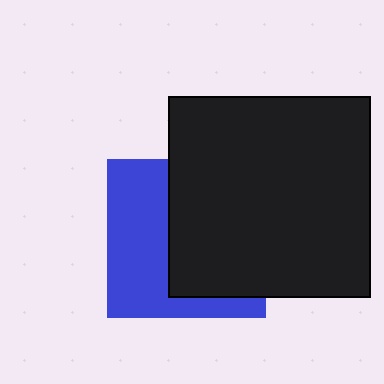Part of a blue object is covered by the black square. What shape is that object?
It is a square.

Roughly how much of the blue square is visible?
About half of it is visible (roughly 46%).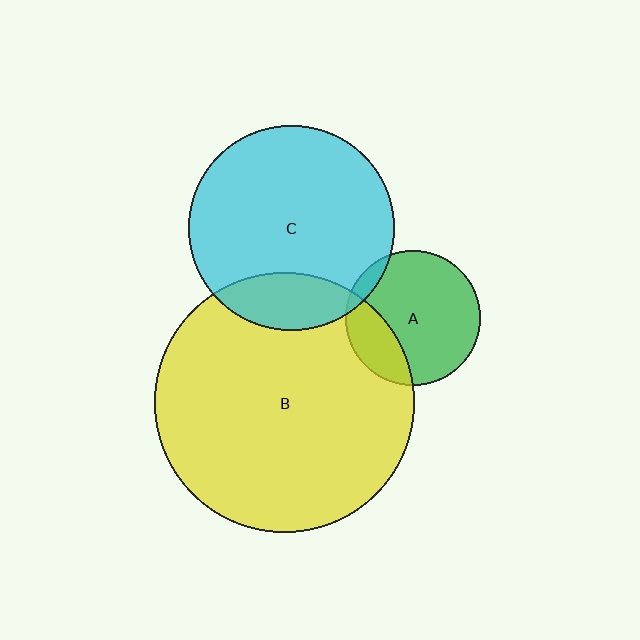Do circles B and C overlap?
Yes.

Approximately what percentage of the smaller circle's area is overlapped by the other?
Approximately 20%.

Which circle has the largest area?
Circle B (yellow).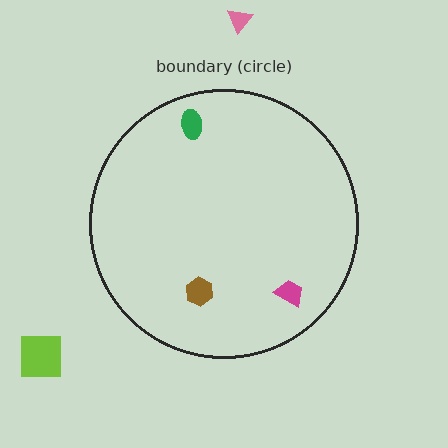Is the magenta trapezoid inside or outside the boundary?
Inside.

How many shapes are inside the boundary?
3 inside, 2 outside.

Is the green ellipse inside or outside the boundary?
Inside.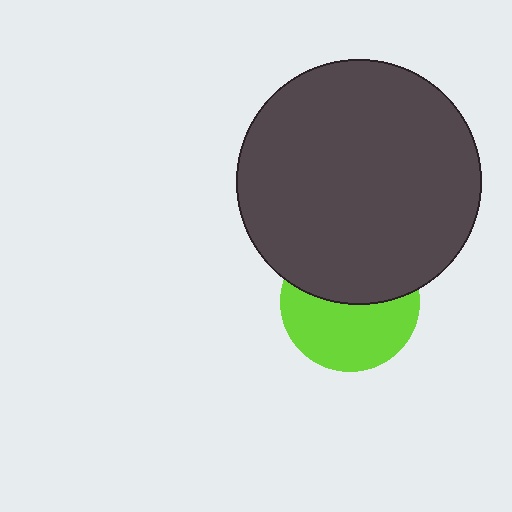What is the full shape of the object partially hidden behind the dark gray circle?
The partially hidden object is a lime circle.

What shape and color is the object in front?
The object in front is a dark gray circle.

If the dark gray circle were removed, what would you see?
You would see the complete lime circle.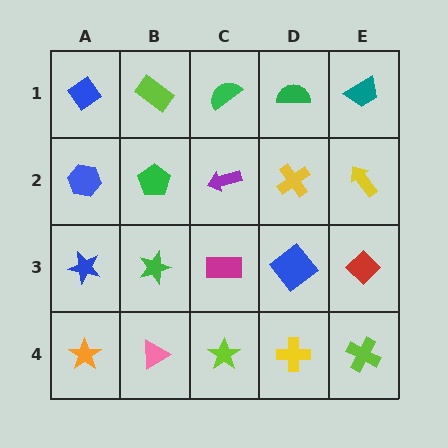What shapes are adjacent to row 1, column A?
A blue hexagon (row 2, column A), a lime rectangle (row 1, column B).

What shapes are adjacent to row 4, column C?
A magenta rectangle (row 3, column C), a pink triangle (row 4, column B), a yellow cross (row 4, column D).